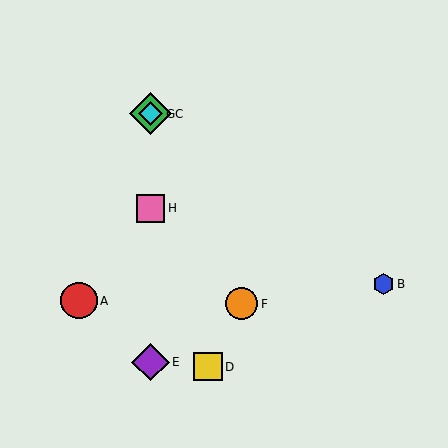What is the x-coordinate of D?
Object D is at x≈208.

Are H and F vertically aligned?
No, H is at x≈151 and F is at x≈242.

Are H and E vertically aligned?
Yes, both are at x≈151.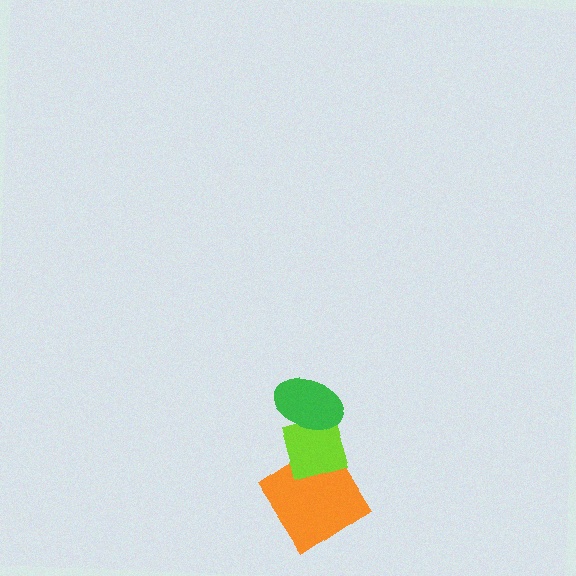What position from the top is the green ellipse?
The green ellipse is 1st from the top.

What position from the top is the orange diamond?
The orange diamond is 3rd from the top.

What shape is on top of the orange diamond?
The lime diamond is on top of the orange diamond.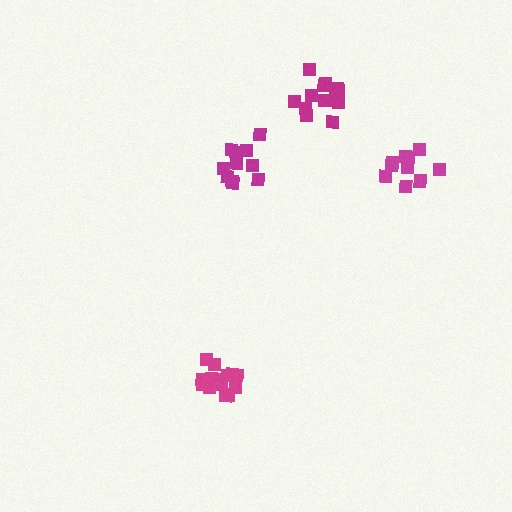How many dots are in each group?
Group 1: 11 dots, Group 2: 11 dots, Group 3: 14 dots, Group 4: 15 dots (51 total).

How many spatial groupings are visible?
There are 4 spatial groupings.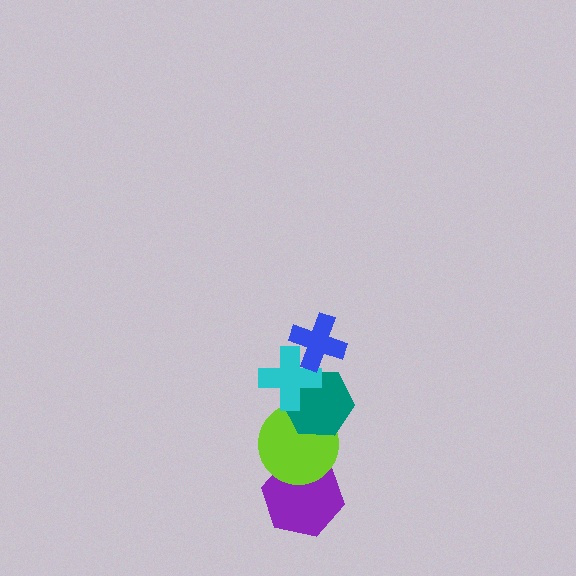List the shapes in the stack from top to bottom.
From top to bottom: the blue cross, the cyan cross, the teal hexagon, the lime circle, the purple hexagon.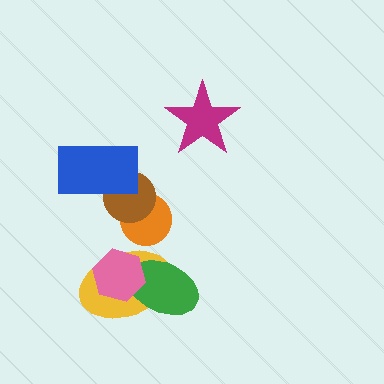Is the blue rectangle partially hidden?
No, no other shape covers it.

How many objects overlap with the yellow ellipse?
2 objects overlap with the yellow ellipse.